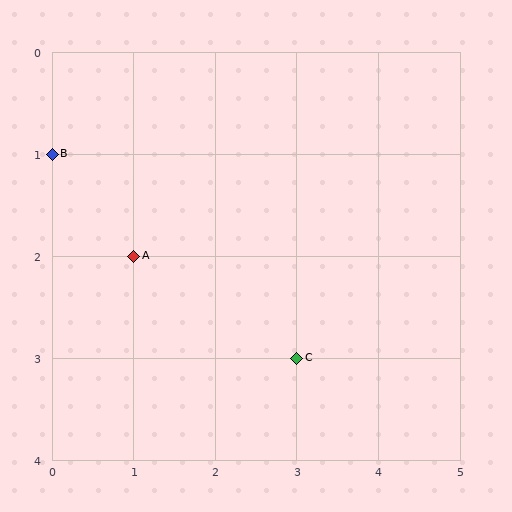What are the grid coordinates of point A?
Point A is at grid coordinates (1, 2).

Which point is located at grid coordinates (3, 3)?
Point C is at (3, 3).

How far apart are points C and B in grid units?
Points C and B are 3 columns and 2 rows apart (about 3.6 grid units diagonally).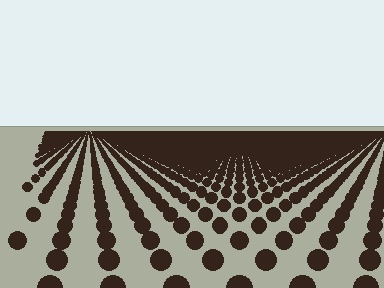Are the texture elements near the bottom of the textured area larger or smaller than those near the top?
Larger. Near the bottom, elements are closer to the viewer and appear at a bigger on-screen size.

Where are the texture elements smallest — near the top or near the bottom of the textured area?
Near the top.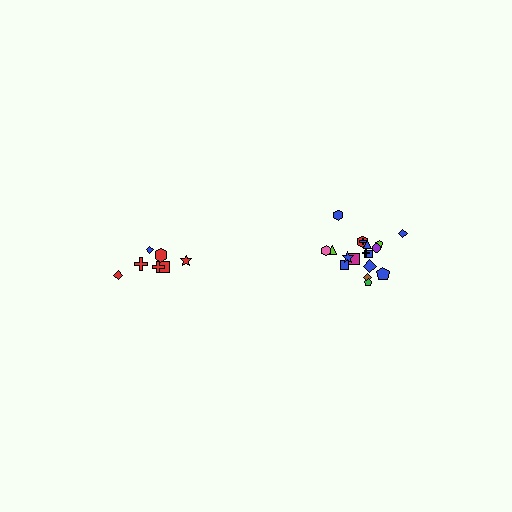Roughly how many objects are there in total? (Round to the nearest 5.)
Roughly 25 objects in total.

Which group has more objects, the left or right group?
The right group.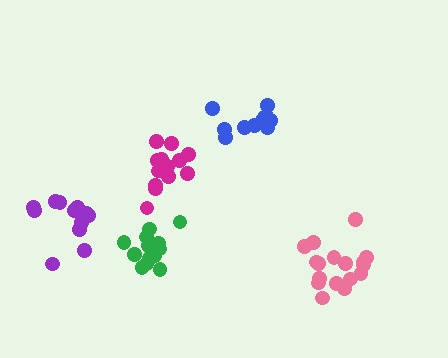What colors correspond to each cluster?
The clusters are colored: blue, pink, green, purple, magenta.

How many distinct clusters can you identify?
There are 5 distinct clusters.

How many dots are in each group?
Group 1: 11 dots, Group 2: 17 dots, Group 3: 13 dots, Group 4: 12 dots, Group 5: 13 dots (66 total).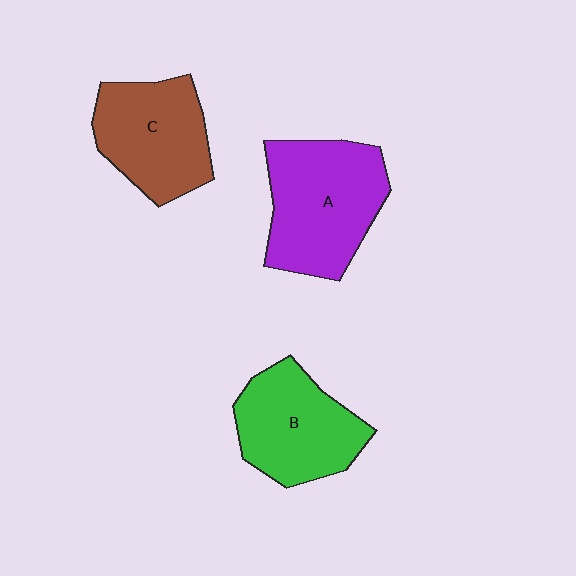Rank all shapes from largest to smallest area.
From largest to smallest: A (purple), B (green), C (brown).